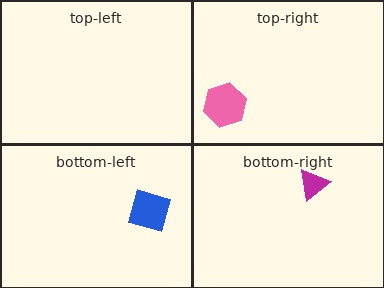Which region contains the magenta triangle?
The bottom-right region.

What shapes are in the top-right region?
The pink hexagon.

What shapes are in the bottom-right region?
The magenta triangle.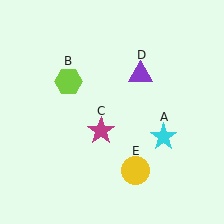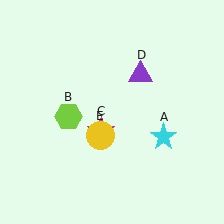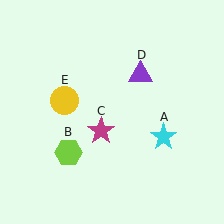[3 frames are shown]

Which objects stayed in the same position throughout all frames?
Cyan star (object A) and magenta star (object C) and purple triangle (object D) remained stationary.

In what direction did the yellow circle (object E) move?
The yellow circle (object E) moved up and to the left.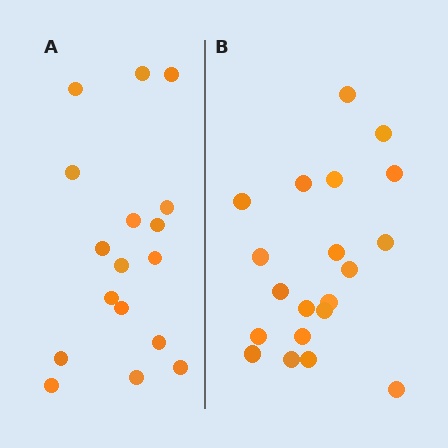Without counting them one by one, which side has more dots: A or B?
Region B (the right region) has more dots.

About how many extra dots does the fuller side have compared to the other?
Region B has just a few more — roughly 2 or 3 more dots than region A.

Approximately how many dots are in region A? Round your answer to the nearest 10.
About 20 dots. (The exact count is 17, which rounds to 20.)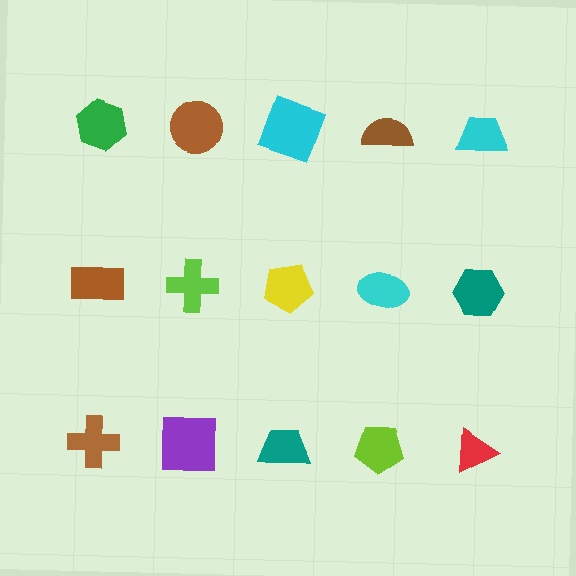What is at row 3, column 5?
A red triangle.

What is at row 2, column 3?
A yellow pentagon.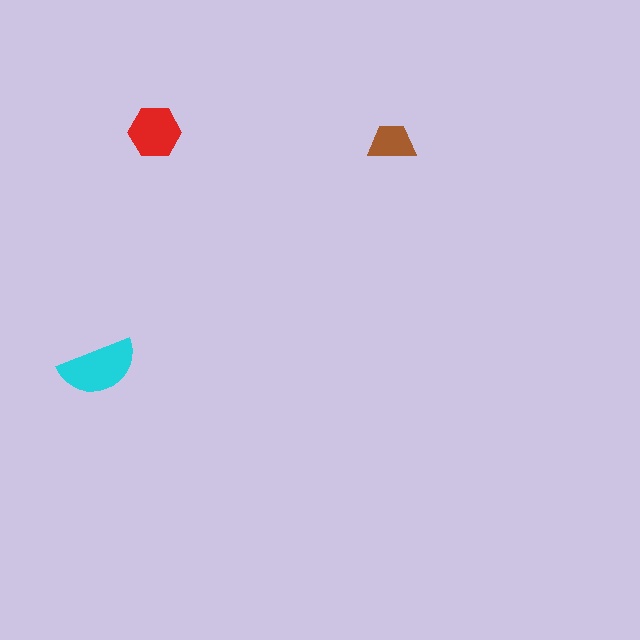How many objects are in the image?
There are 3 objects in the image.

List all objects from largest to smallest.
The cyan semicircle, the red hexagon, the brown trapezoid.